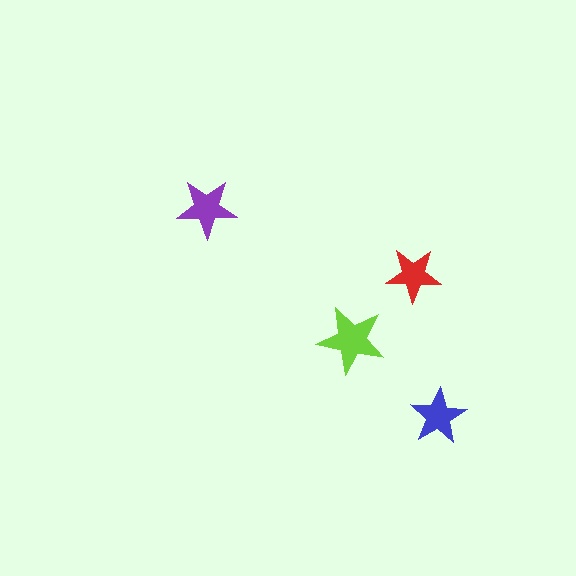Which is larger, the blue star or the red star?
The blue one.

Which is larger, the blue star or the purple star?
The purple one.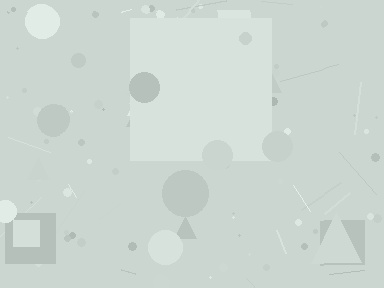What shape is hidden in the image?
A square is hidden in the image.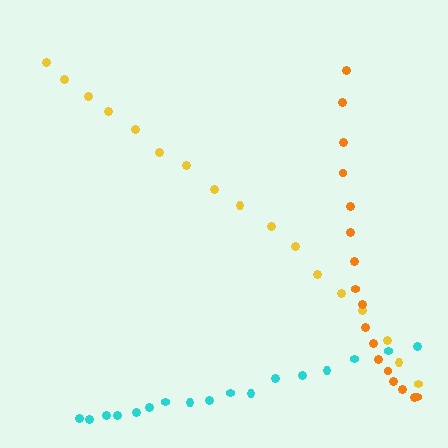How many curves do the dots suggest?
There are 3 distinct paths.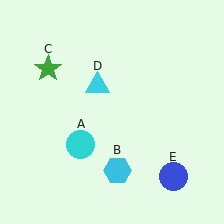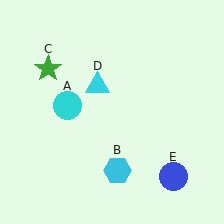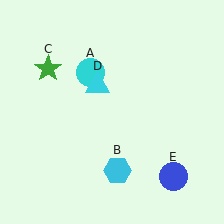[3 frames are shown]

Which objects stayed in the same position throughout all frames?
Cyan hexagon (object B) and green star (object C) and cyan triangle (object D) and blue circle (object E) remained stationary.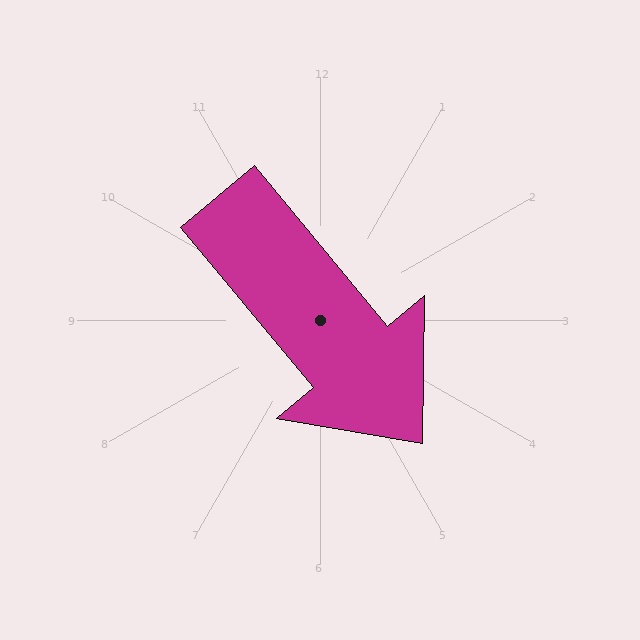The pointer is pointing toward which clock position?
Roughly 5 o'clock.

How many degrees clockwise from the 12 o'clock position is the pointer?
Approximately 140 degrees.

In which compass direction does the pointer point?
Southeast.